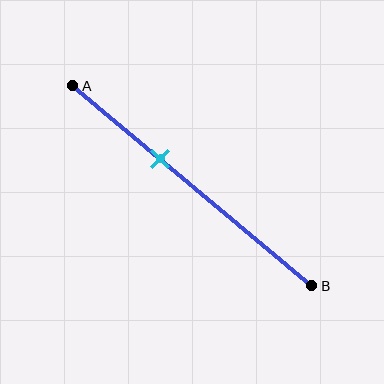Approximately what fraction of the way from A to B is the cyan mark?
The cyan mark is approximately 35% of the way from A to B.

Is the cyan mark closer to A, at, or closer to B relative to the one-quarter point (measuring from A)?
The cyan mark is closer to point B than the one-quarter point of segment AB.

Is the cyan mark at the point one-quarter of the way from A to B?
No, the mark is at about 35% from A, not at the 25% one-quarter point.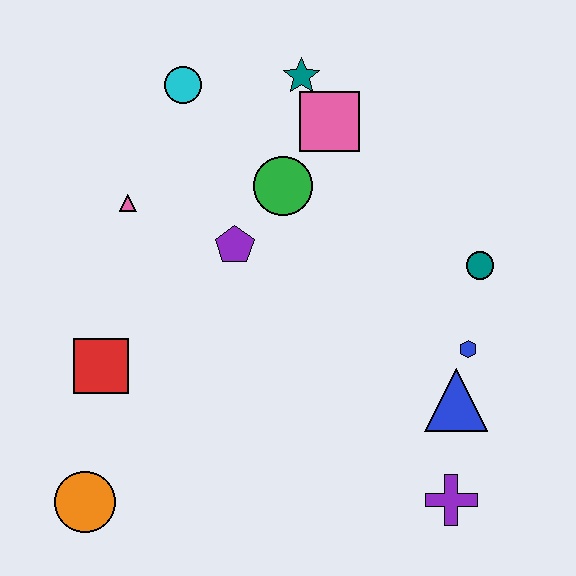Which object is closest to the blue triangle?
The blue hexagon is closest to the blue triangle.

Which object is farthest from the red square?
The teal circle is farthest from the red square.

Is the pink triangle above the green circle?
No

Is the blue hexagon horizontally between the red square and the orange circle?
No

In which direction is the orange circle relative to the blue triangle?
The orange circle is to the left of the blue triangle.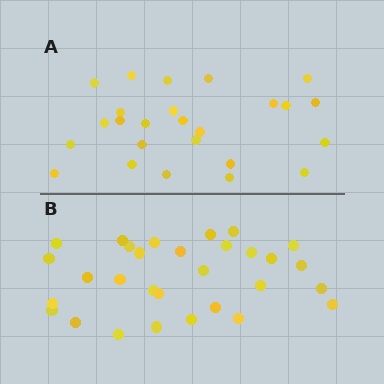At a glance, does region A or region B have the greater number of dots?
Region B (the bottom region) has more dots.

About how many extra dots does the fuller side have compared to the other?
Region B has about 5 more dots than region A.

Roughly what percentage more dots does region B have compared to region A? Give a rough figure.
About 20% more.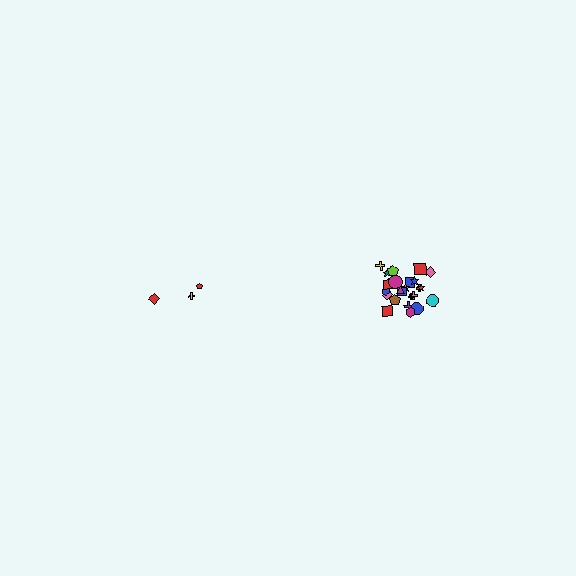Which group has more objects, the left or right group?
The right group.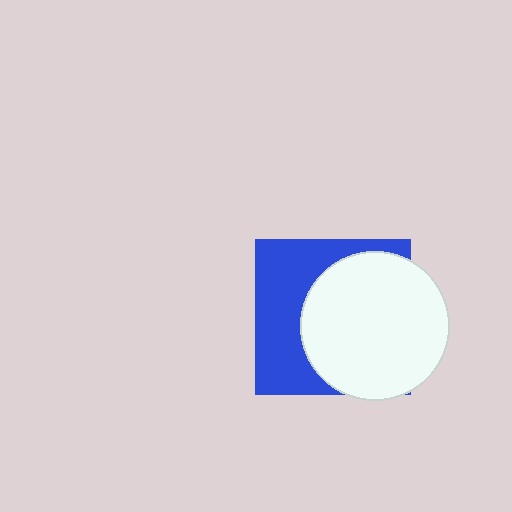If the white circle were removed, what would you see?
You would see the complete blue square.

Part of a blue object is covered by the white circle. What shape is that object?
It is a square.